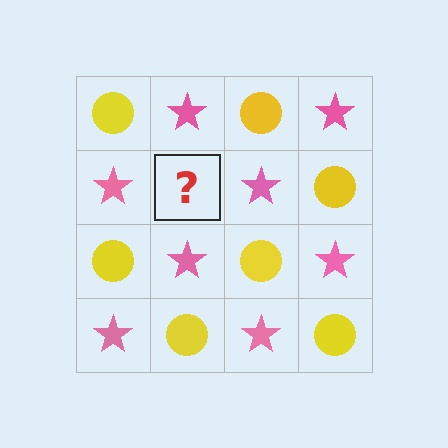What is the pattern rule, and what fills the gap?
The rule is that it alternates yellow circle and pink star in a checkerboard pattern. The gap should be filled with a yellow circle.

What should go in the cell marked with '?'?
The missing cell should contain a yellow circle.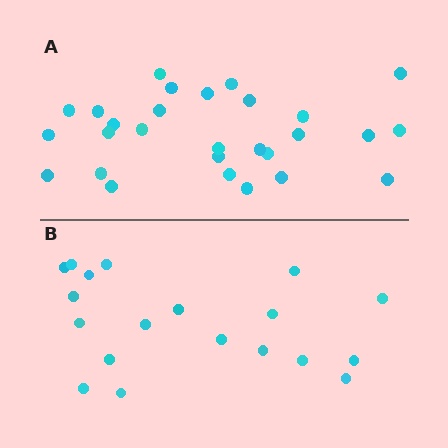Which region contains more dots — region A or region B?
Region A (the top region) has more dots.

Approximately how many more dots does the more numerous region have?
Region A has roughly 8 or so more dots than region B.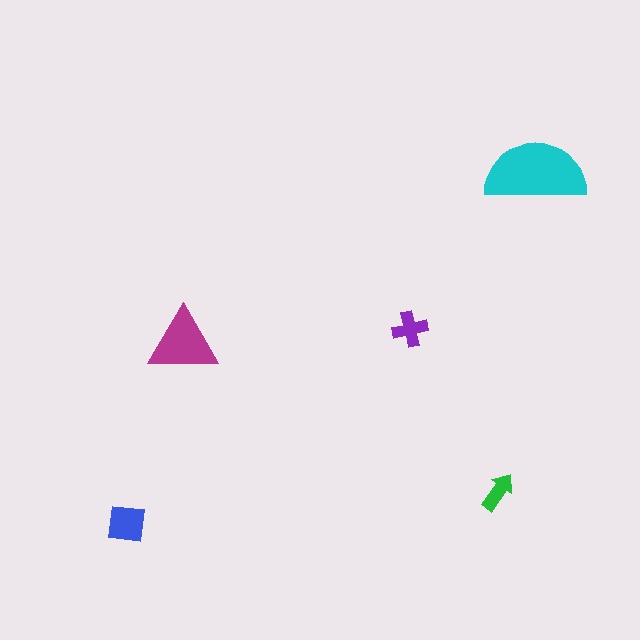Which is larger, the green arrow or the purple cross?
The purple cross.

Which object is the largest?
The cyan semicircle.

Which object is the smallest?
The green arrow.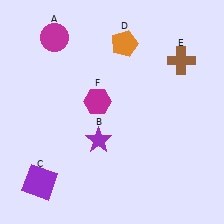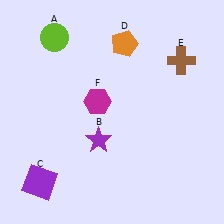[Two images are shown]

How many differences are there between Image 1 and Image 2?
There is 1 difference between the two images.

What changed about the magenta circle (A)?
In Image 1, A is magenta. In Image 2, it changed to lime.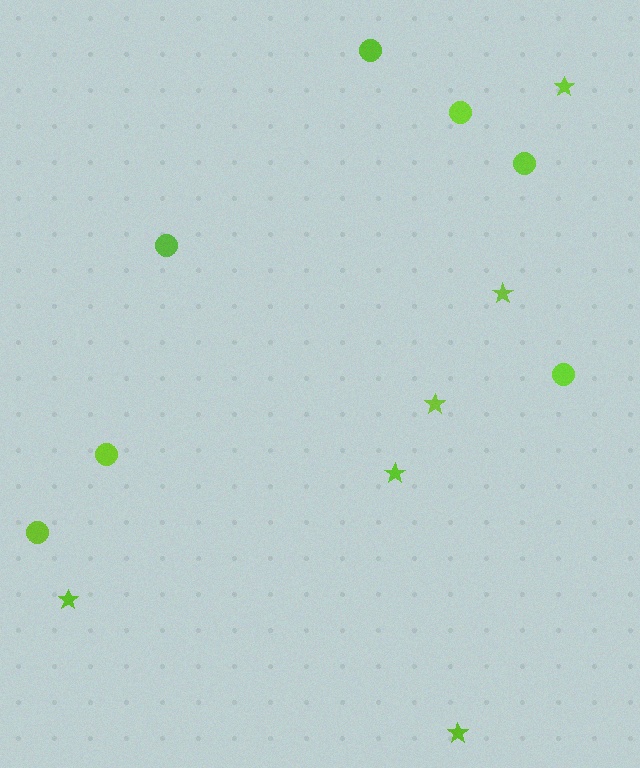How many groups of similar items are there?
There are 2 groups: one group of stars (6) and one group of circles (7).